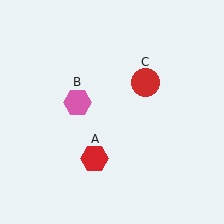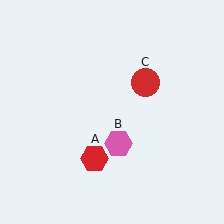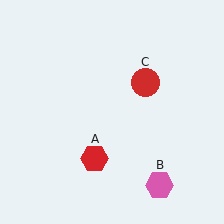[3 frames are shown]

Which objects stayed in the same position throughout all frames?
Red hexagon (object A) and red circle (object C) remained stationary.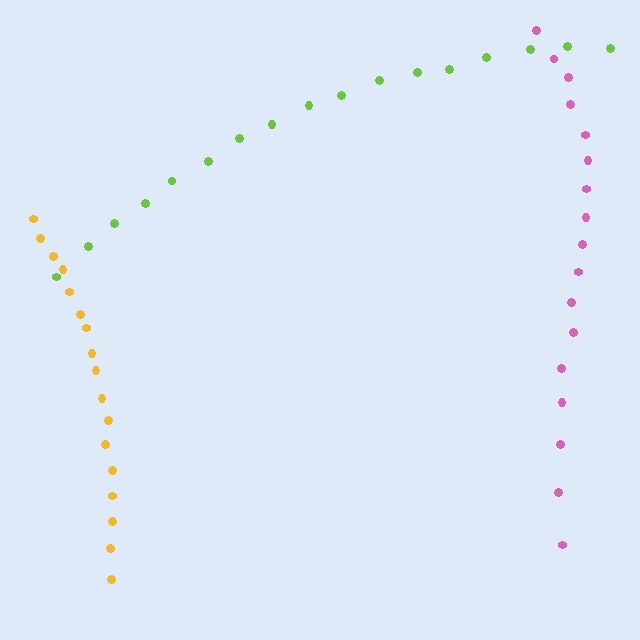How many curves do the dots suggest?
There are 3 distinct paths.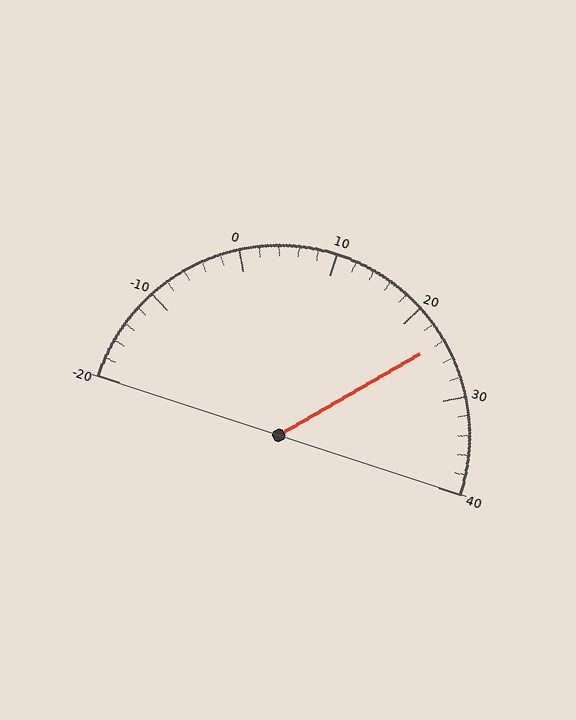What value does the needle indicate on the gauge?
The needle indicates approximately 24.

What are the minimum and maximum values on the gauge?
The gauge ranges from -20 to 40.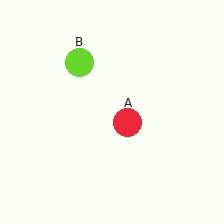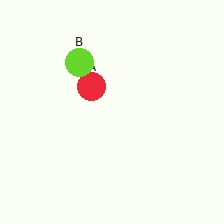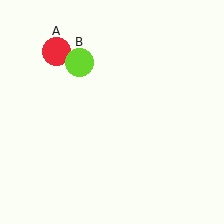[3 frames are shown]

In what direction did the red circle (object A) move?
The red circle (object A) moved up and to the left.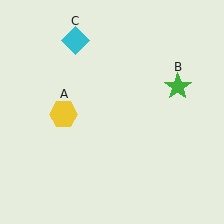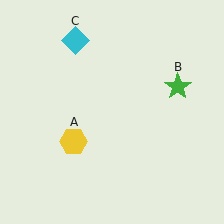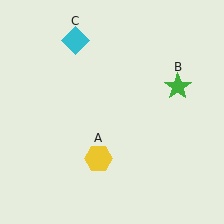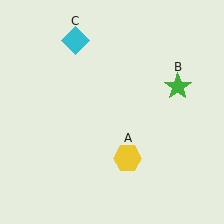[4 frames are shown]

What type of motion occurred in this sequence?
The yellow hexagon (object A) rotated counterclockwise around the center of the scene.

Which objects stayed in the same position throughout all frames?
Green star (object B) and cyan diamond (object C) remained stationary.